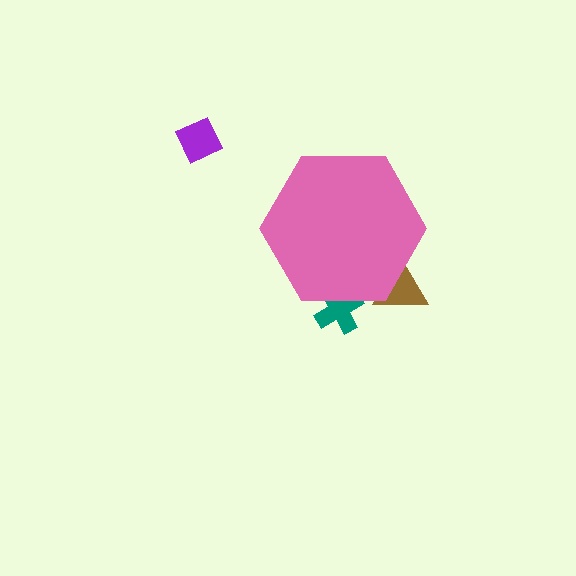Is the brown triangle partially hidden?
Yes, the brown triangle is partially hidden behind the pink hexagon.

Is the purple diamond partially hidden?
No, the purple diamond is fully visible.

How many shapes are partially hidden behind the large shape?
2 shapes are partially hidden.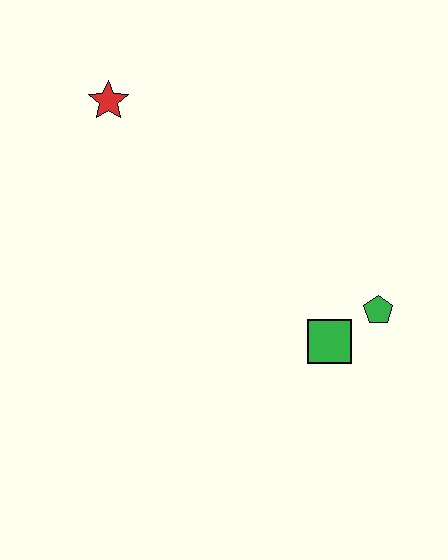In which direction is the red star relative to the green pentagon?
The red star is to the left of the green pentagon.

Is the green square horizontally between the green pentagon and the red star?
Yes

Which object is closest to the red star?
The green square is closest to the red star.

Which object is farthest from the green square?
The red star is farthest from the green square.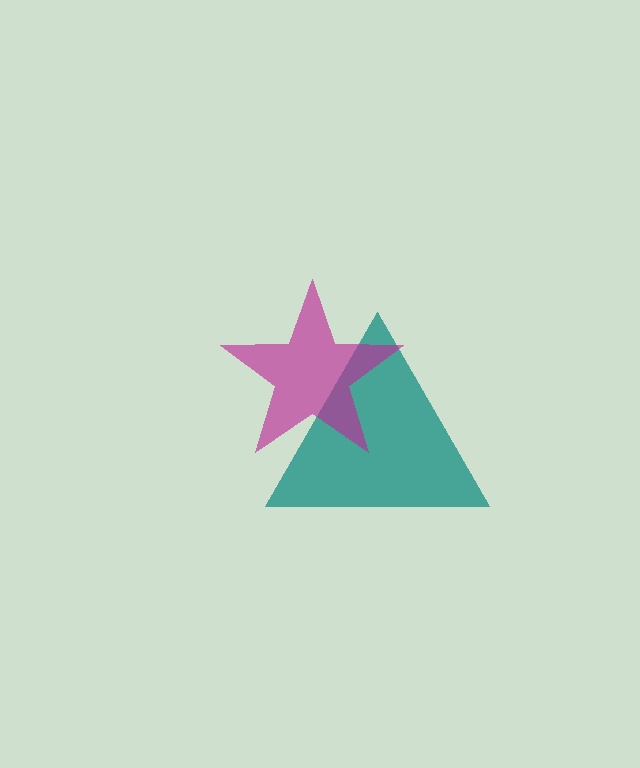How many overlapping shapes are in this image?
There are 2 overlapping shapes in the image.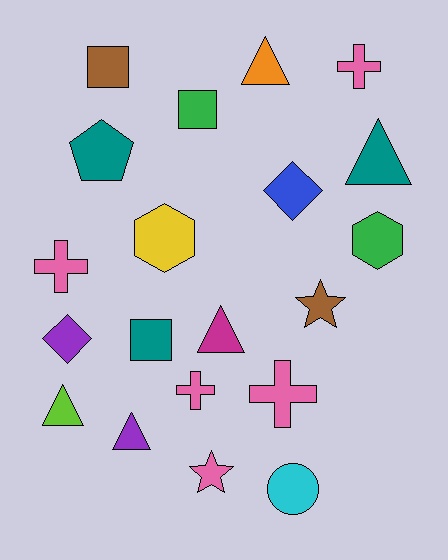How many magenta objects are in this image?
There is 1 magenta object.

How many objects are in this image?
There are 20 objects.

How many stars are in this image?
There are 2 stars.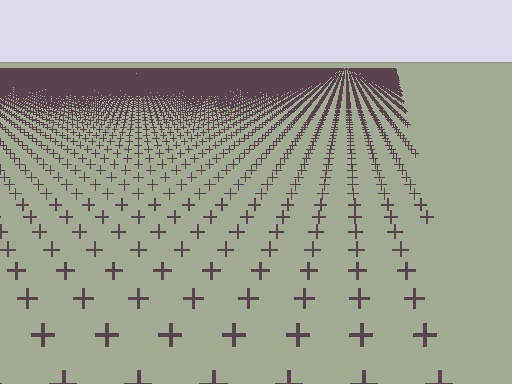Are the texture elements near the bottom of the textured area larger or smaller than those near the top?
Larger. Near the bottom, elements are closer to the viewer and appear at a bigger on-screen size.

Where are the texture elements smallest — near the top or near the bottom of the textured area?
Near the top.